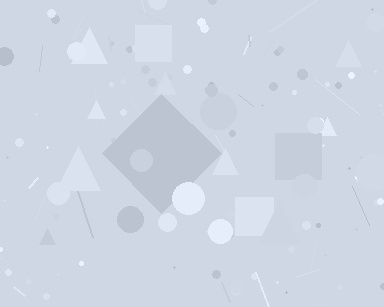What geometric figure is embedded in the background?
A diamond is embedded in the background.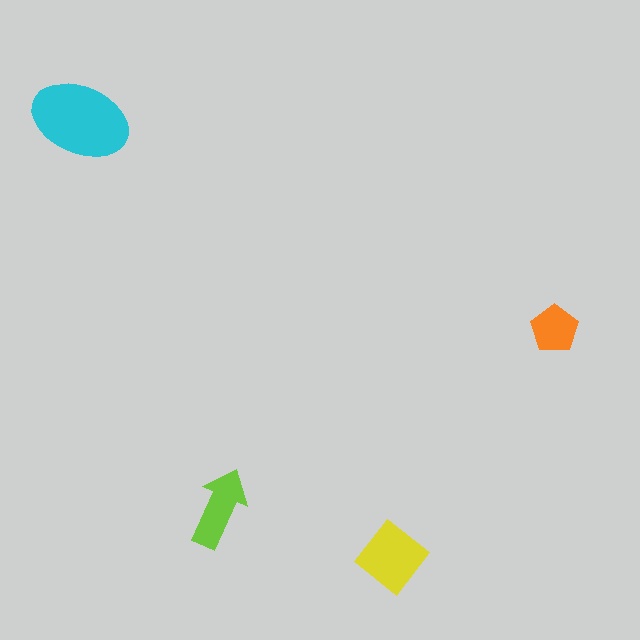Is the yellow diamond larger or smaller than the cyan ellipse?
Smaller.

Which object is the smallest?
The orange pentagon.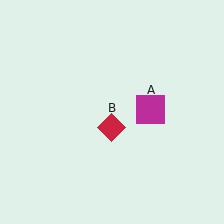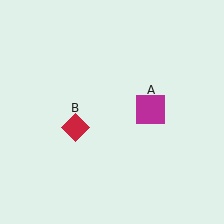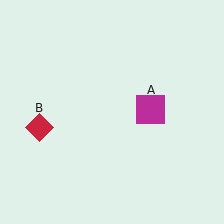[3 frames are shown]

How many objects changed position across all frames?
1 object changed position: red diamond (object B).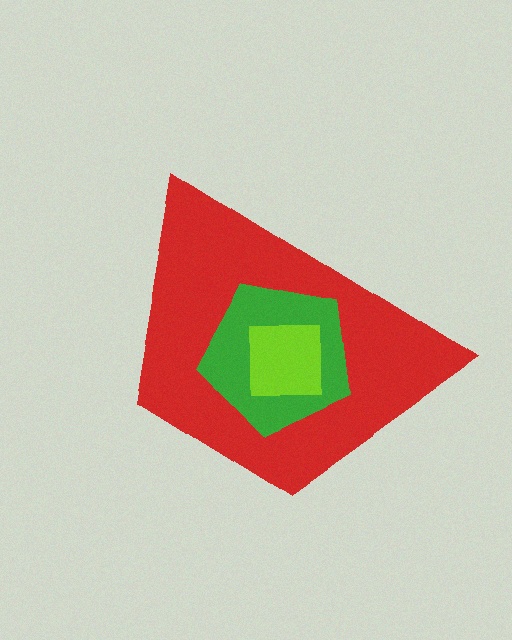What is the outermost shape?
The red trapezoid.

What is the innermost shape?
The lime square.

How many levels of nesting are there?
3.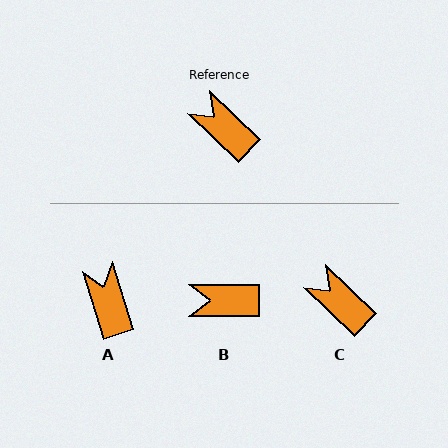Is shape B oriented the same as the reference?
No, it is off by about 44 degrees.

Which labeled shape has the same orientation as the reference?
C.